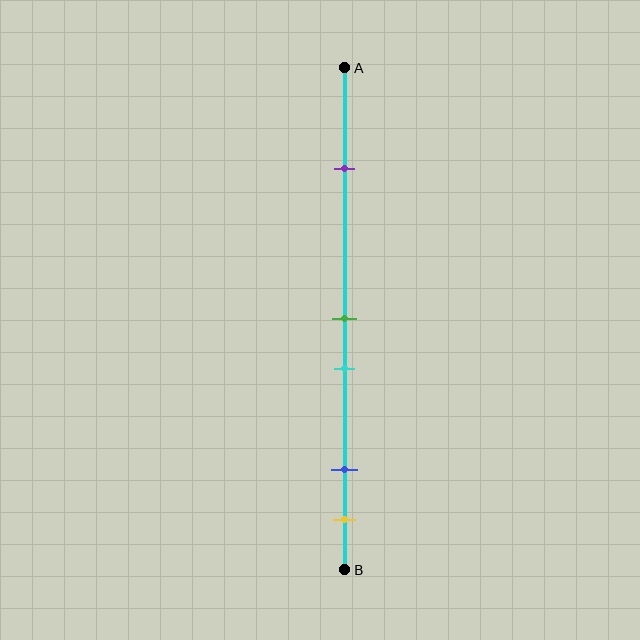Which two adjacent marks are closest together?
The green and cyan marks are the closest adjacent pair.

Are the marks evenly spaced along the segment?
No, the marks are not evenly spaced.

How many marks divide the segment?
There are 5 marks dividing the segment.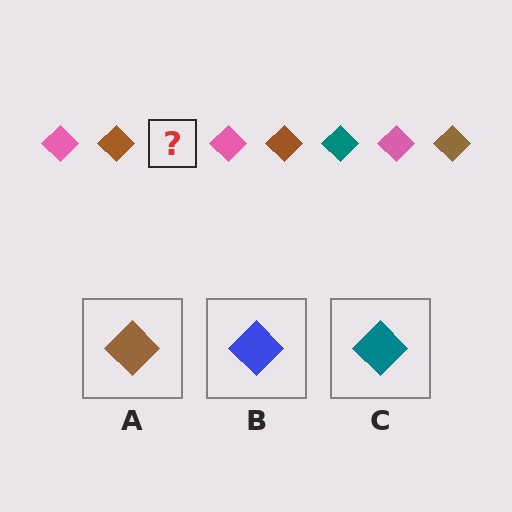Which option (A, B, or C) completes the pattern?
C.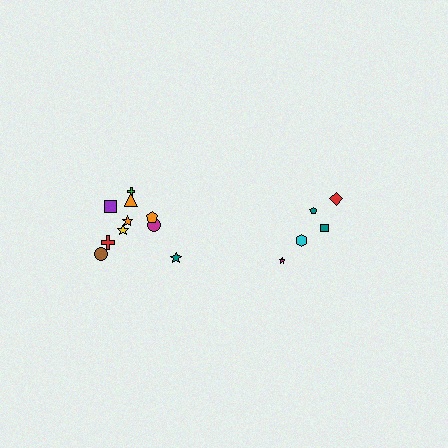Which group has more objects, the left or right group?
The left group.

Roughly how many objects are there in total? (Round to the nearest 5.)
Roughly 15 objects in total.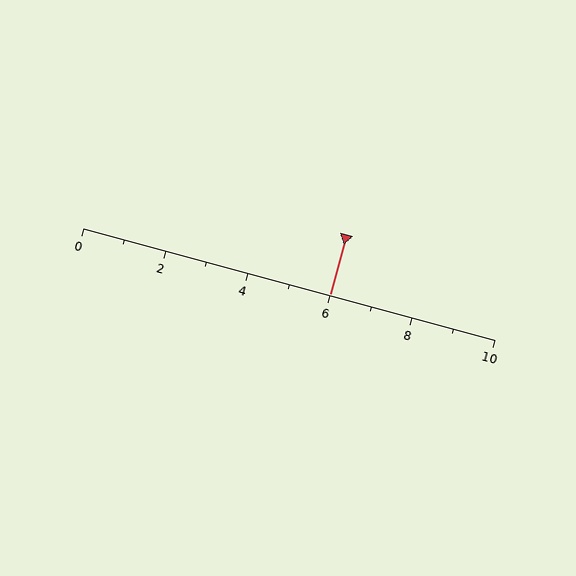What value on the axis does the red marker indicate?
The marker indicates approximately 6.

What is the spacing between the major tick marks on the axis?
The major ticks are spaced 2 apart.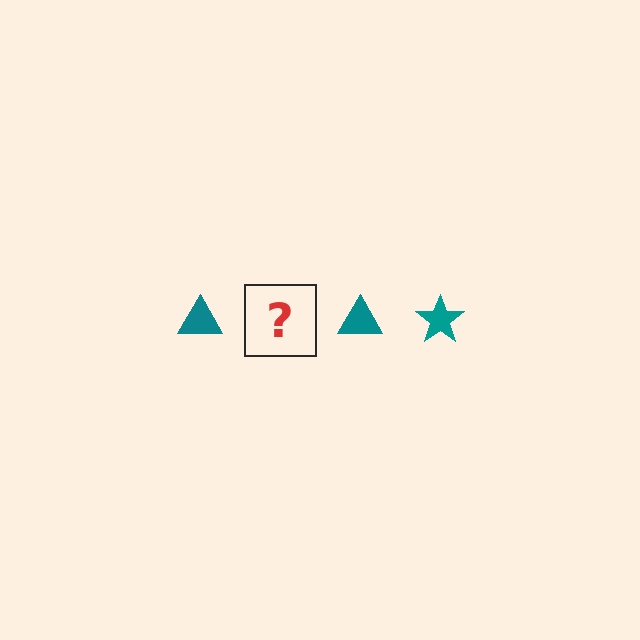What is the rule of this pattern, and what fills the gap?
The rule is that the pattern cycles through triangle, star shapes in teal. The gap should be filled with a teal star.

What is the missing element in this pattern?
The missing element is a teal star.